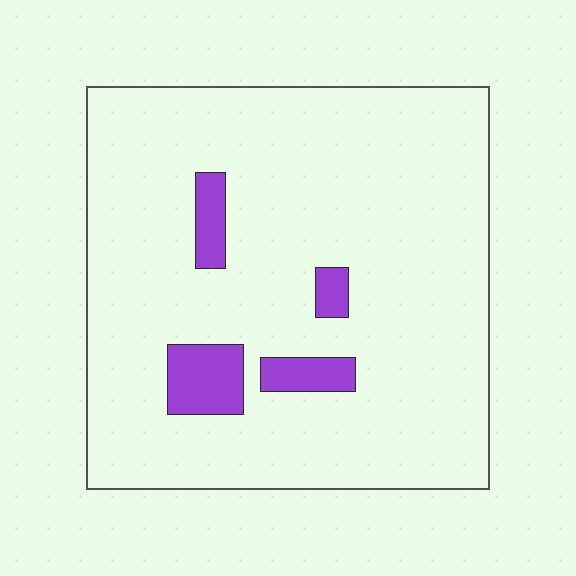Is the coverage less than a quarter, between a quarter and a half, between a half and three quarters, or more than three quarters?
Less than a quarter.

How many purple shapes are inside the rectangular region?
4.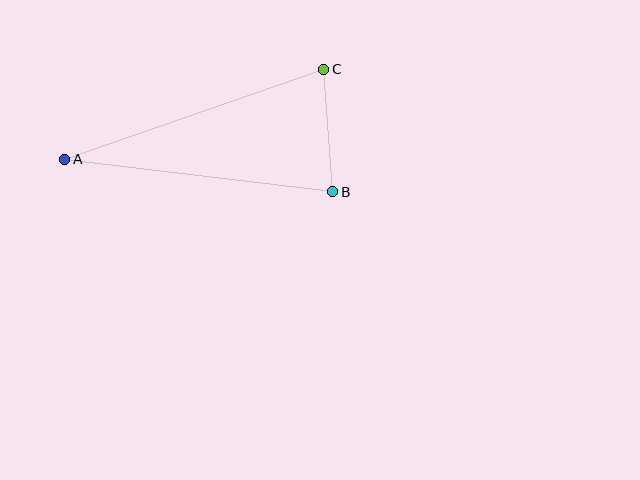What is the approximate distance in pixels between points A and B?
The distance between A and B is approximately 270 pixels.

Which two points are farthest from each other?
Points A and C are farthest from each other.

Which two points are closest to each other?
Points B and C are closest to each other.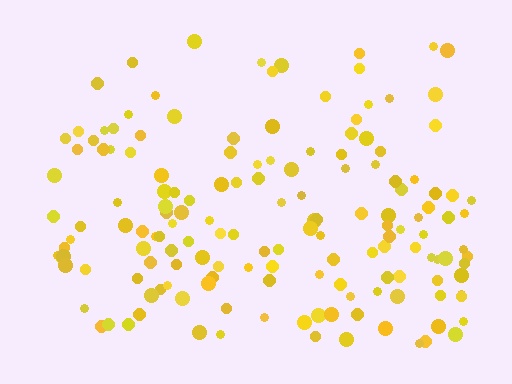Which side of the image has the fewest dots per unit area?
The top.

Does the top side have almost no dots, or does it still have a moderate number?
Still a moderate number, just noticeably fewer than the bottom.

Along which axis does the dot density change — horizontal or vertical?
Vertical.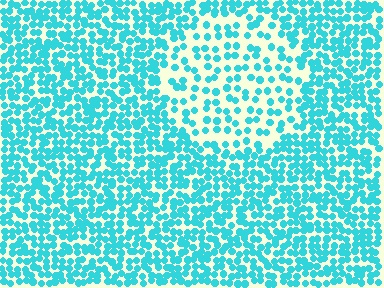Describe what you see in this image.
The image contains small cyan elements arranged at two different densities. A circle-shaped region is visible where the elements are less densely packed than the surrounding area.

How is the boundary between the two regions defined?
The boundary is defined by a change in element density (approximately 2.1x ratio). All elements are the same color, size, and shape.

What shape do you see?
I see a circle.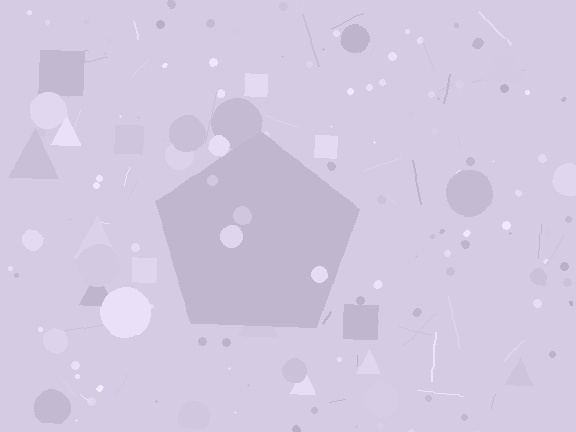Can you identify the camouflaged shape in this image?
The camouflaged shape is a pentagon.